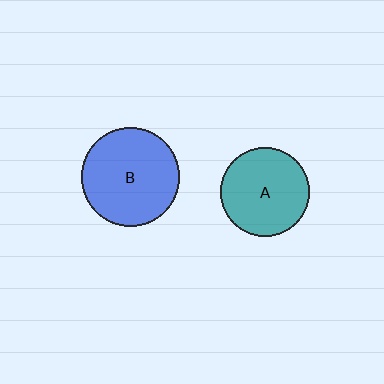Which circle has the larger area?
Circle B (blue).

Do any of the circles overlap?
No, none of the circles overlap.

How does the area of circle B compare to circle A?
Approximately 1.2 times.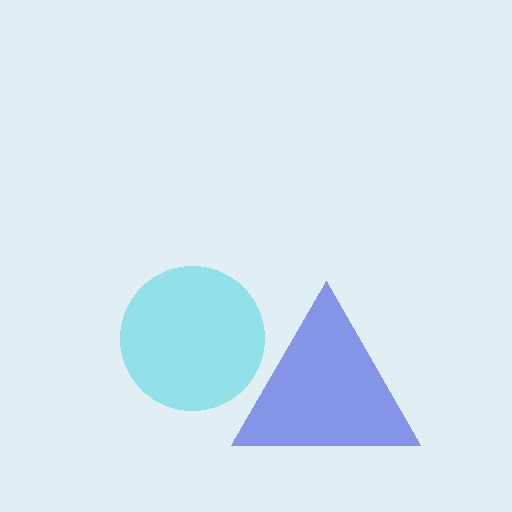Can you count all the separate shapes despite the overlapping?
Yes, there are 2 separate shapes.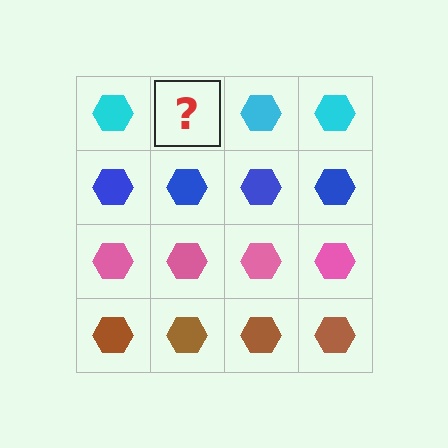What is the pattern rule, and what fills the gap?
The rule is that each row has a consistent color. The gap should be filled with a cyan hexagon.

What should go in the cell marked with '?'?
The missing cell should contain a cyan hexagon.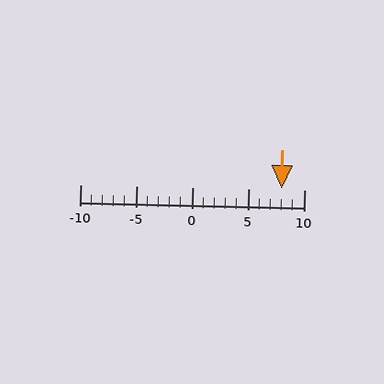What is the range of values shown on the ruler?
The ruler shows values from -10 to 10.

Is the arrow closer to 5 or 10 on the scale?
The arrow is closer to 10.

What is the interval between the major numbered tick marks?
The major tick marks are spaced 5 units apart.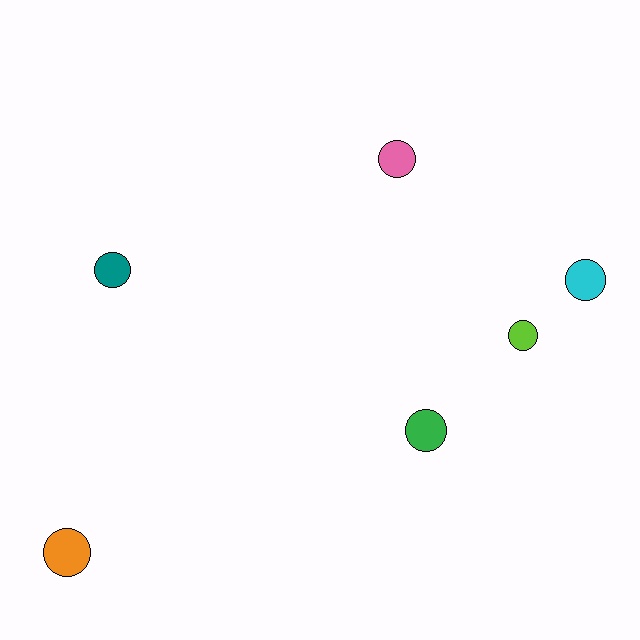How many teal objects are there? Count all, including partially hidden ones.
There is 1 teal object.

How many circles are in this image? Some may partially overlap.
There are 6 circles.